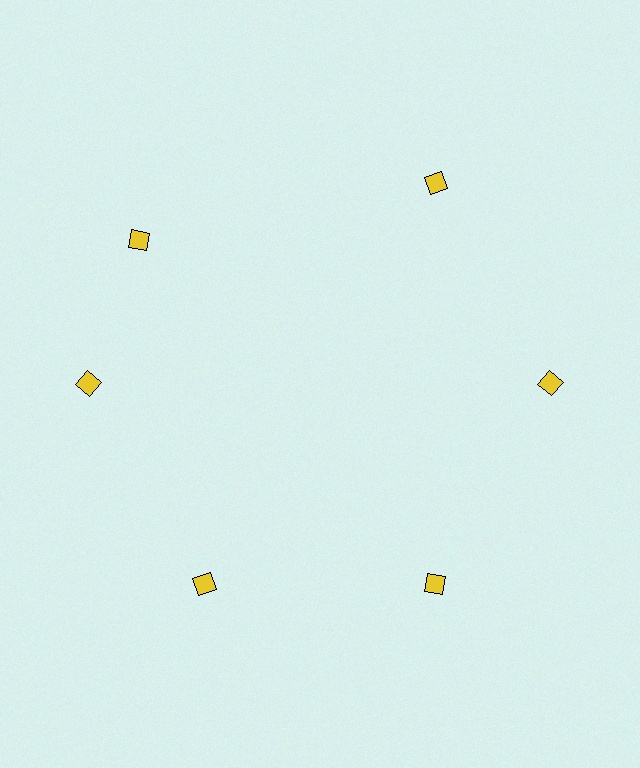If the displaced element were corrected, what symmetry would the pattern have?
It would have 6-fold rotational symmetry — the pattern would map onto itself every 60 degrees.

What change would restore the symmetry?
The symmetry would be restored by rotating it back into even spacing with its neighbors so that all 6 diamonds sit at equal angles and equal distance from the center.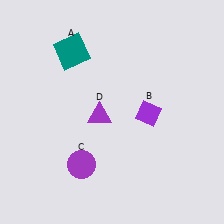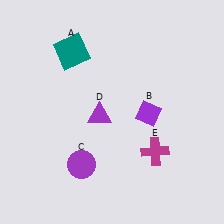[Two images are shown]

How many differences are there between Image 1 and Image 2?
There is 1 difference between the two images.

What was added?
A magenta cross (E) was added in Image 2.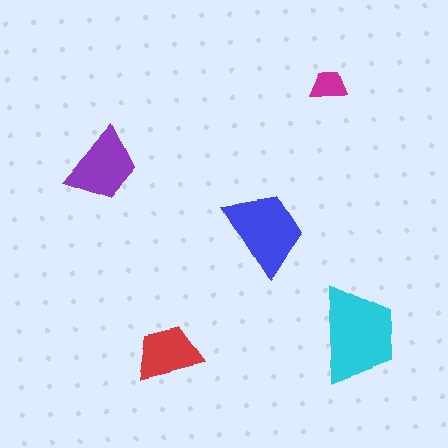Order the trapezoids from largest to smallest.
the cyan one, the blue one, the purple one, the red one, the magenta one.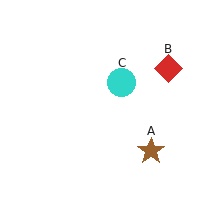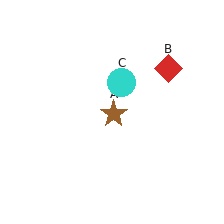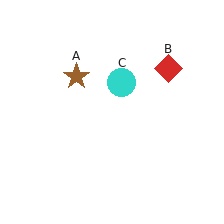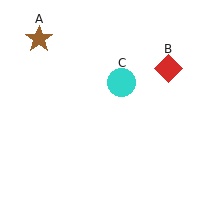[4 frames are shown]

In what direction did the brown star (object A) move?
The brown star (object A) moved up and to the left.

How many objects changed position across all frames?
1 object changed position: brown star (object A).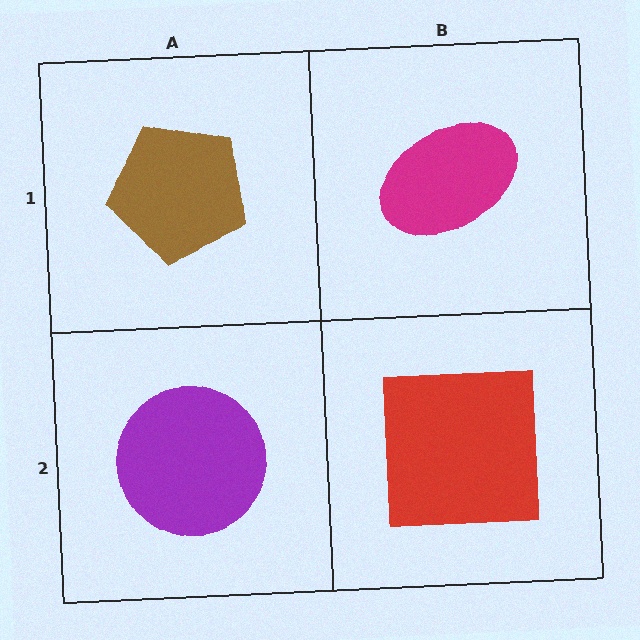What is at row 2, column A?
A purple circle.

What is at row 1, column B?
A magenta ellipse.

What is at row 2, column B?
A red square.